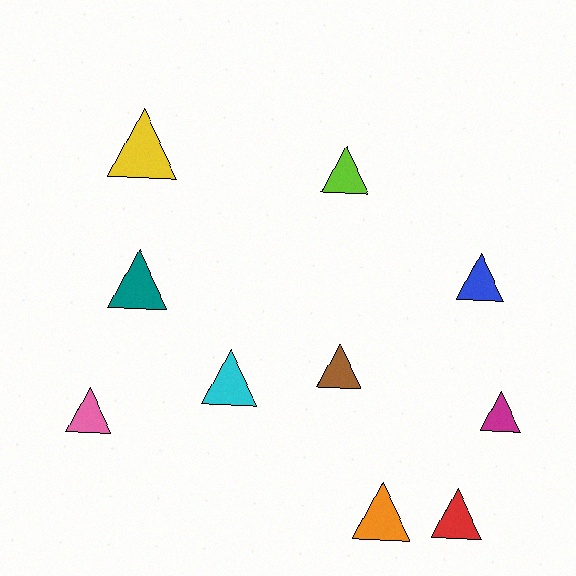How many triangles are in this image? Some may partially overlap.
There are 10 triangles.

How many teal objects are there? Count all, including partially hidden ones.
There is 1 teal object.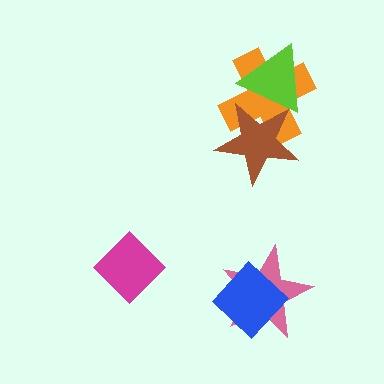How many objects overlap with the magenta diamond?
0 objects overlap with the magenta diamond.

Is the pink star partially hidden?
Yes, it is partially covered by another shape.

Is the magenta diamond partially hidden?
No, no other shape covers it.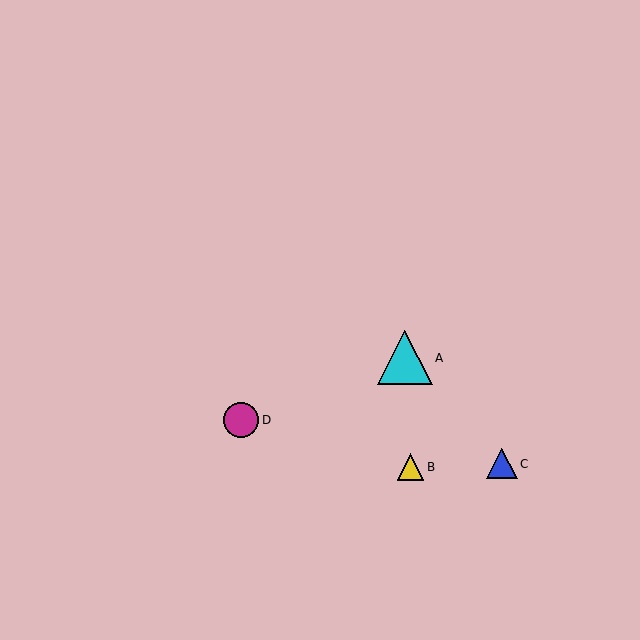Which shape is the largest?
The cyan triangle (labeled A) is the largest.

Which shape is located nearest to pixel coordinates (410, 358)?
The cyan triangle (labeled A) at (405, 358) is nearest to that location.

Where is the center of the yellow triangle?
The center of the yellow triangle is at (410, 467).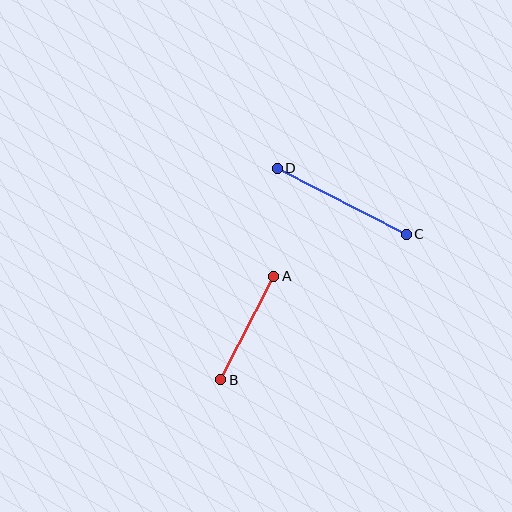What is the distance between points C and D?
The distance is approximately 145 pixels.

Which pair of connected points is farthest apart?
Points C and D are farthest apart.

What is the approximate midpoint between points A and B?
The midpoint is at approximately (247, 328) pixels.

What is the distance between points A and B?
The distance is approximately 116 pixels.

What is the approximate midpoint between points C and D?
The midpoint is at approximately (342, 201) pixels.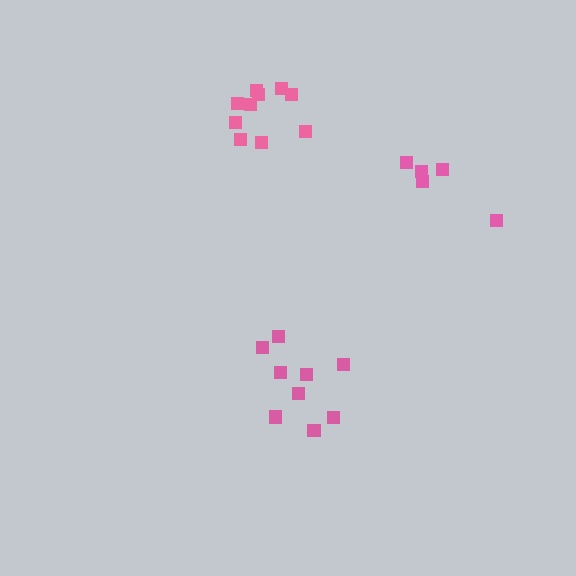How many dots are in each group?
Group 1: 10 dots, Group 2: 9 dots, Group 3: 5 dots (24 total).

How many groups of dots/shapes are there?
There are 3 groups.